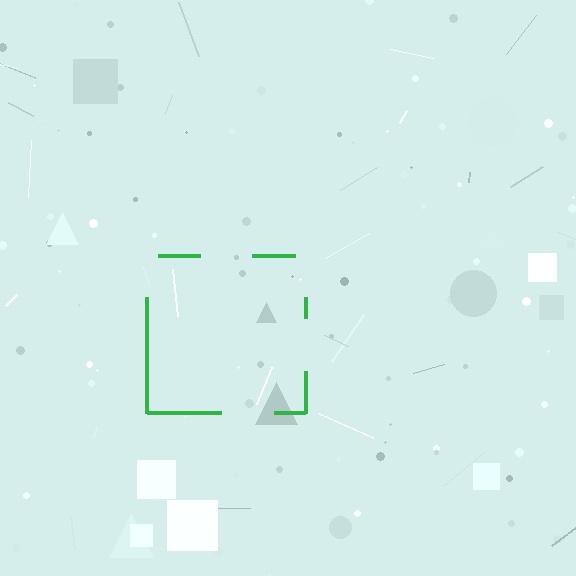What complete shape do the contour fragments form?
The contour fragments form a square.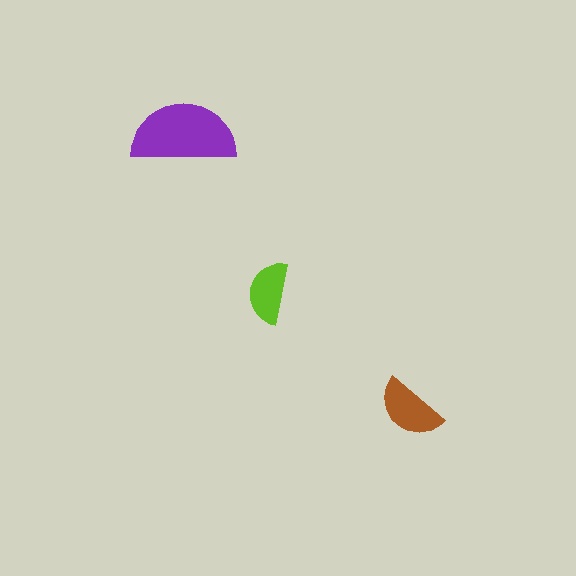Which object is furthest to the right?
The brown semicircle is rightmost.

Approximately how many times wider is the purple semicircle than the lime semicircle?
About 1.5 times wider.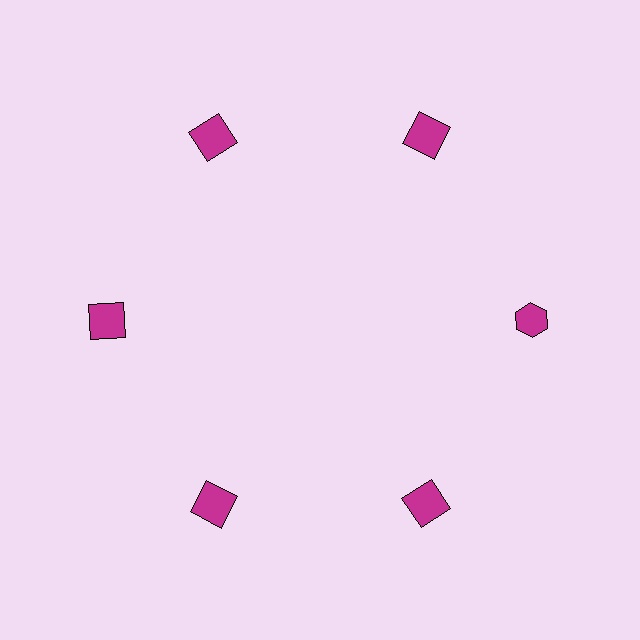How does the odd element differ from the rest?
It has a different shape: hexagon instead of square.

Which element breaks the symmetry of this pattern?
The magenta hexagon at roughly the 3 o'clock position breaks the symmetry. All other shapes are magenta squares.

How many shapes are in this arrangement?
There are 6 shapes arranged in a ring pattern.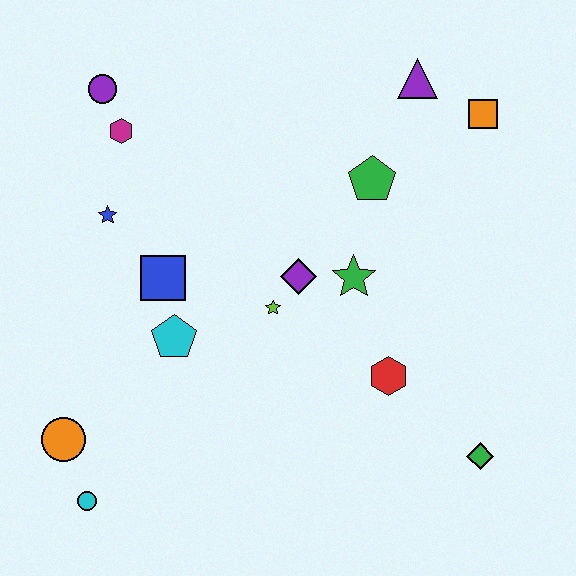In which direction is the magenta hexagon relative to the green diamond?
The magenta hexagon is to the left of the green diamond.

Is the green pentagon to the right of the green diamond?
No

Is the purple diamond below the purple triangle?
Yes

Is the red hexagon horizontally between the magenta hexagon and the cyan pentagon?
No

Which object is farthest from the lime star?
The orange square is farthest from the lime star.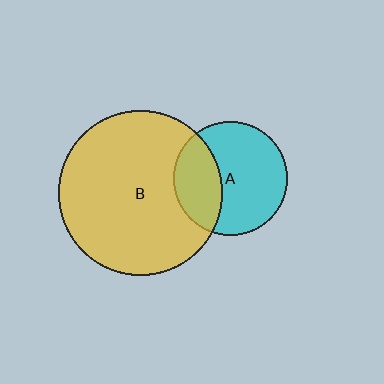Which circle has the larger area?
Circle B (yellow).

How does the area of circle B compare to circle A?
Approximately 2.1 times.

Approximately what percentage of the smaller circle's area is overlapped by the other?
Approximately 35%.